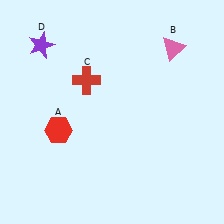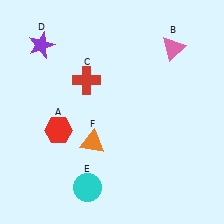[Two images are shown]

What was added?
A cyan circle (E), an orange triangle (F) were added in Image 2.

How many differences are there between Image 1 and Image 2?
There are 2 differences between the two images.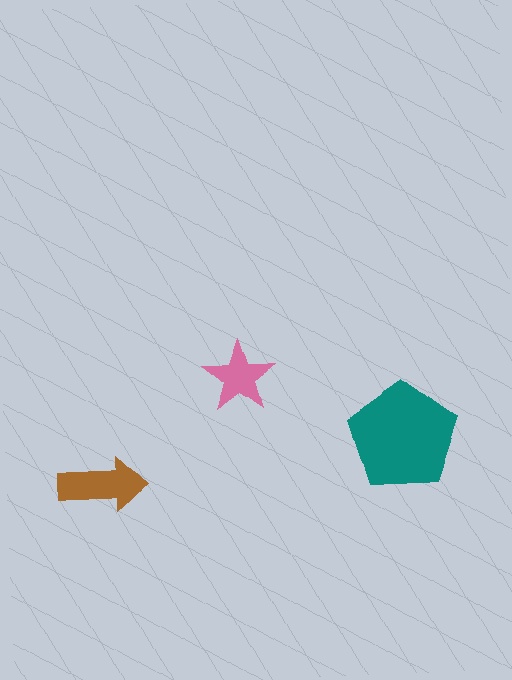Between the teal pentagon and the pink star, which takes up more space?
The teal pentagon.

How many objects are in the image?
There are 3 objects in the image.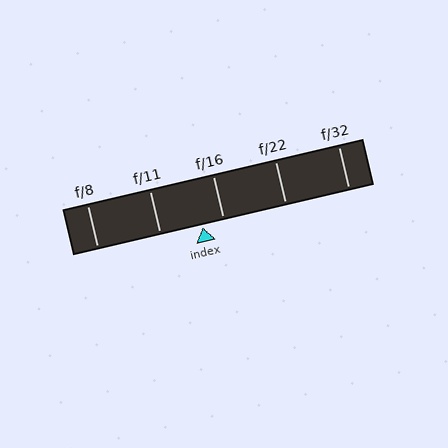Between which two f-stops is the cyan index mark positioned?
The index mark is between f/11 and f/16.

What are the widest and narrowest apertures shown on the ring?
The widest aperture shown is f/8 and the narrowest is f/32.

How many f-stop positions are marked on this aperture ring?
There are 5 f-stop positions marked.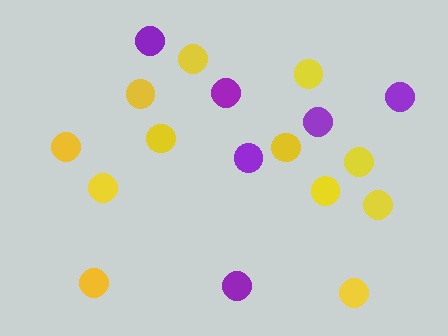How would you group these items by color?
There are 2 groups: one group of purple circles (6) and one group of yellow circles (12).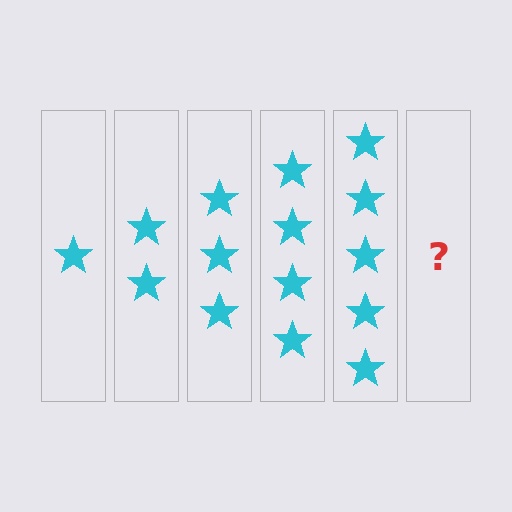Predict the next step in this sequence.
The next step is 6 stars.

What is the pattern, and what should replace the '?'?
The pattern is that each step adds one more star. The '?' should be 6 stars.